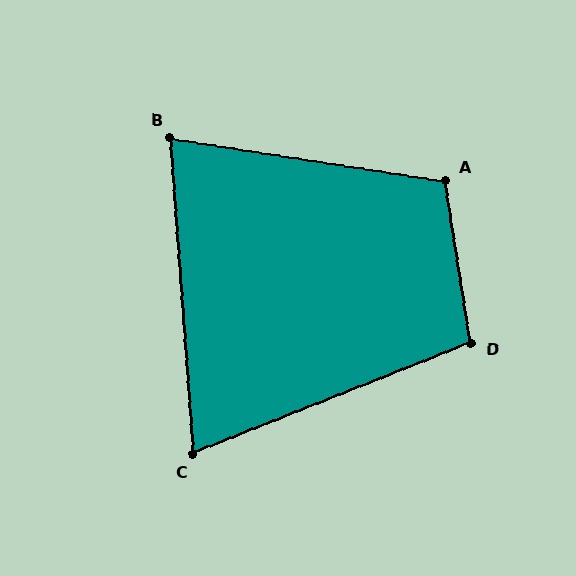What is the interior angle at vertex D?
Approximately 103 degrees (obtuse).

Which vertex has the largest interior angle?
A, at approximately 108 degrees.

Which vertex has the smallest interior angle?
C, at approximately 72 degrees.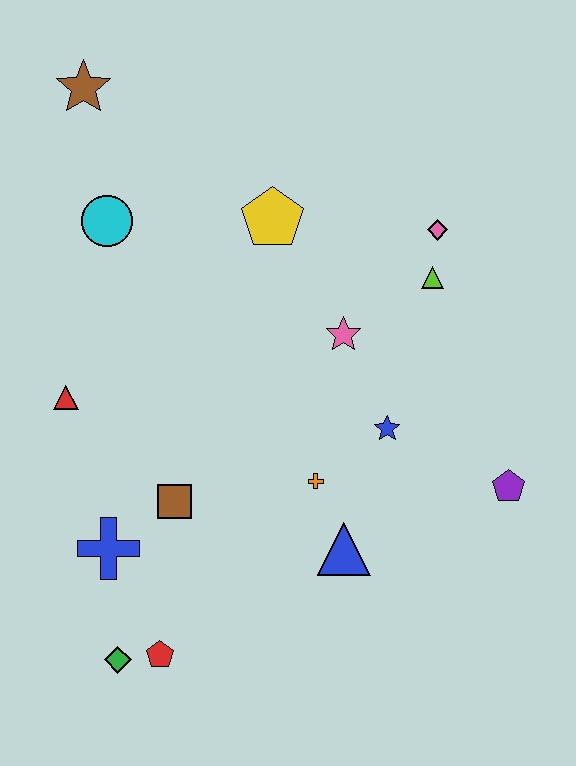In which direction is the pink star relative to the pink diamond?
The pink star is below the pink diamond.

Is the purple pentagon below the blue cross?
No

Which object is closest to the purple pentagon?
The blue star is closest to the purple pentagon.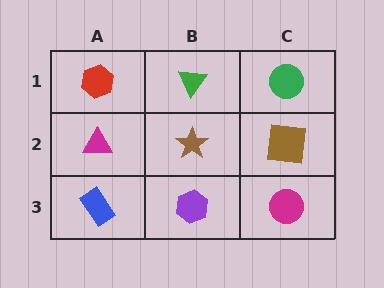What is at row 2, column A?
A magenta triangle.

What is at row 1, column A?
A red hexagon.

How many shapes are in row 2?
3 shapes.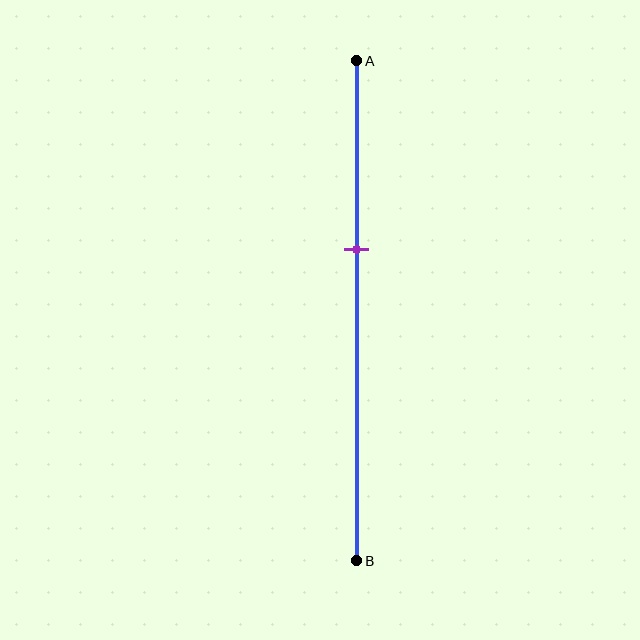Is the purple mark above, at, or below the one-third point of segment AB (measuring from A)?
The purple mark is below the one-third point of segment AB.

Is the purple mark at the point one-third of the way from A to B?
No, the mark is at about 40% from A, not at the 33% one-third point.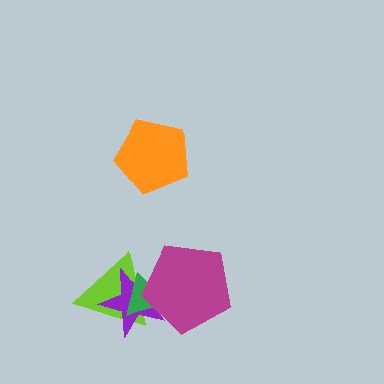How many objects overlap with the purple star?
3 objects overlap with the purple star.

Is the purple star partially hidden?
Yes, it is partially covered by another shape.